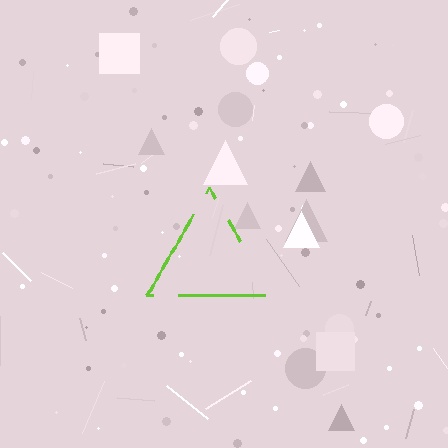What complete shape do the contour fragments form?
The contour fragments form a triangle.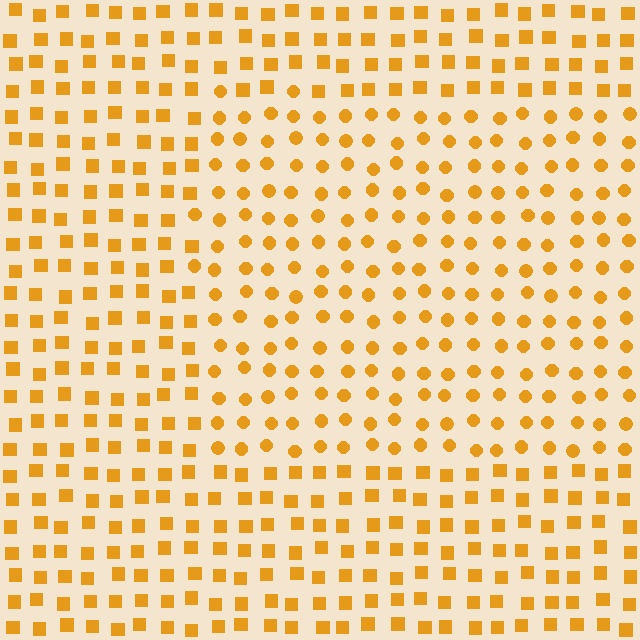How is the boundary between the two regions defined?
The boundary is defined by a change in element shape: circles inside vs. squares outside. All elements share the same color and spacing.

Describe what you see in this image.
The image is filled with small orange elements arranged in a uniform grid. A rectangle-shaped region contains circles, while the surrounding area contains squares. The boundary is defined purely by the change in element shape.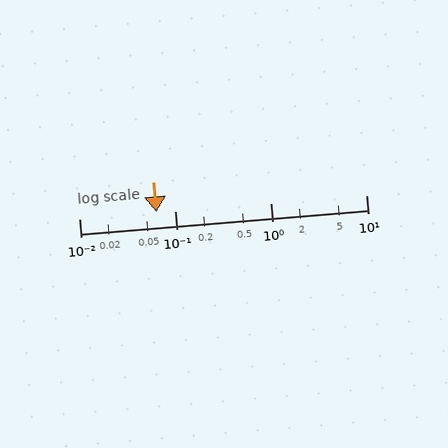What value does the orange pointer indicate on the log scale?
The pointer indicates approximately 0.064.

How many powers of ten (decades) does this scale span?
The scale spans 3 decades, from 0.01 to 10.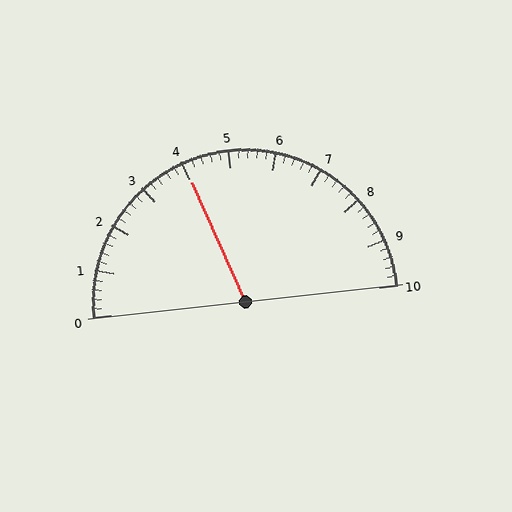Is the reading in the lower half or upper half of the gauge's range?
The reading is in the lower half of the range (0 to 10).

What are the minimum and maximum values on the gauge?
The gauge ranges from 0 to 10.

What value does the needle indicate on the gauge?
The needle indicates approximately 4.0.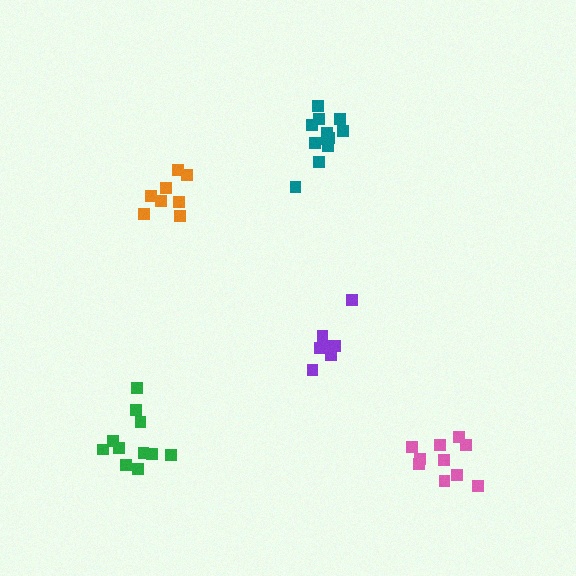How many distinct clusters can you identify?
There are 5 distinct clusters.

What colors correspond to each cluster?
The clusters are colored: green, purple, orange, pink, teal.